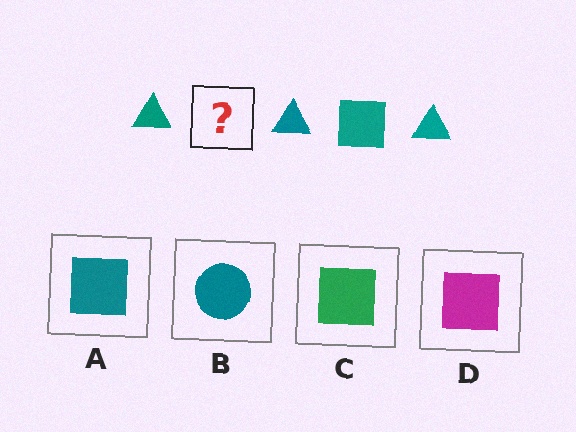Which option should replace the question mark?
Option A.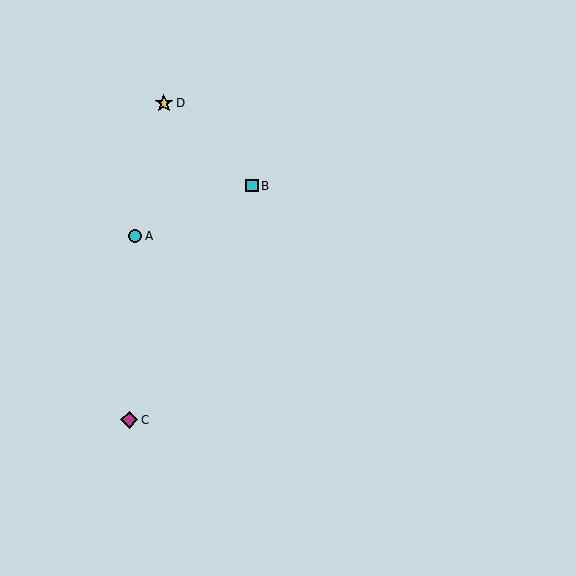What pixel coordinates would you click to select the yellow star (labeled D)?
Click at (164, 103) to select the yellow star D.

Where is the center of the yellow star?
The center of the yellow star is at (164, 103).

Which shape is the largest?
The yellow star (labeled D) is the largest.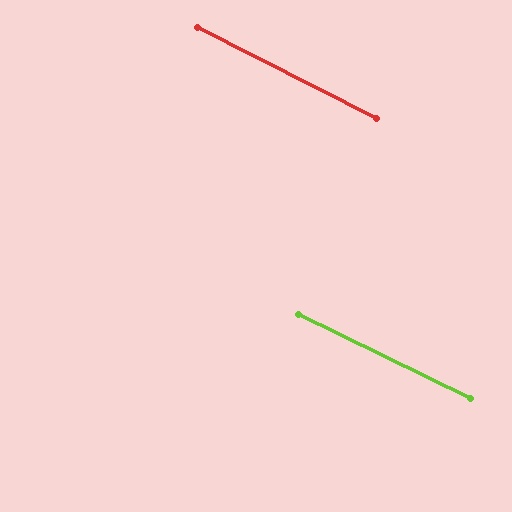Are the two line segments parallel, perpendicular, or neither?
Parallel — their directions differ by only 1.0°.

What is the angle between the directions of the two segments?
Approximately 1 degree.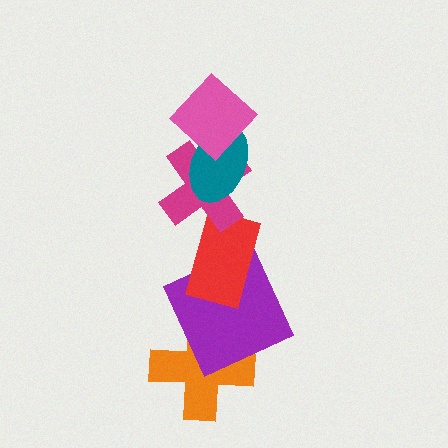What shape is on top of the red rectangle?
The magenta cross is on top of the red rectangle.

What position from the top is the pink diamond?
The pink diamond is 1st from the top.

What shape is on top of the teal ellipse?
The pink diamond is on top of the teal ellipse.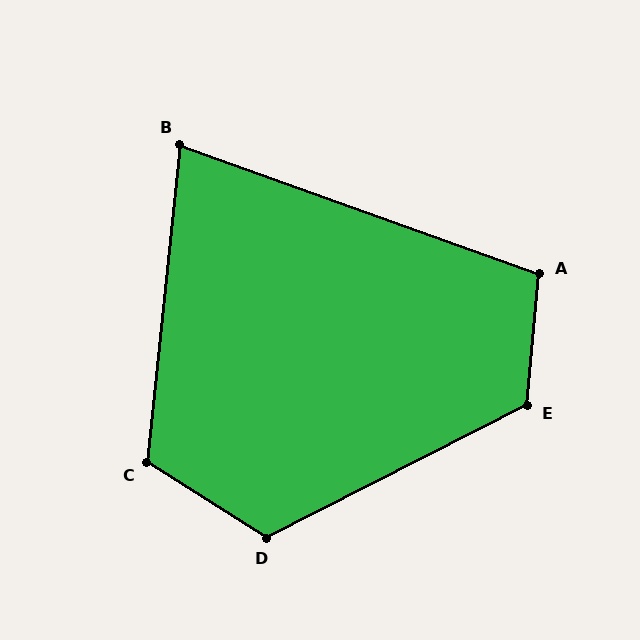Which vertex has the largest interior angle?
E, at approximately 122 degrees.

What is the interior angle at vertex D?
Approximately 121 degrees (obtuse).